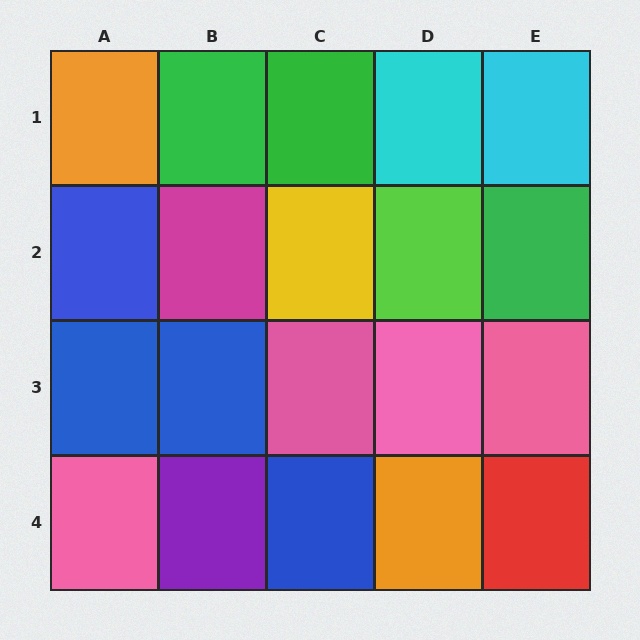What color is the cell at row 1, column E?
Cyan.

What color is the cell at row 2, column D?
Lime.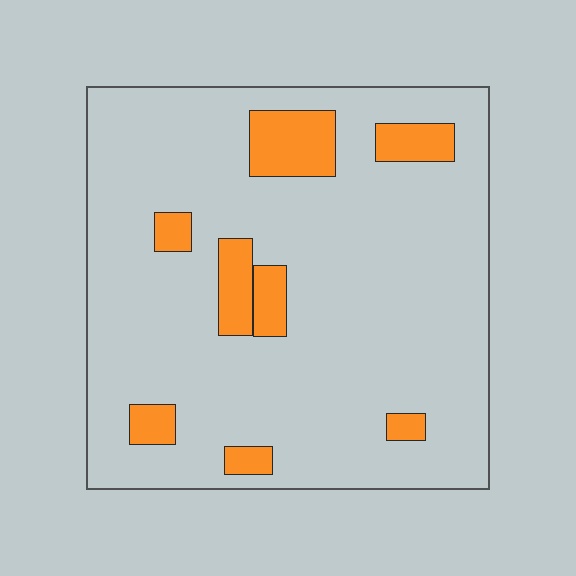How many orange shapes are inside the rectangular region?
8.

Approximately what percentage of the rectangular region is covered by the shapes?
Approximately 15%.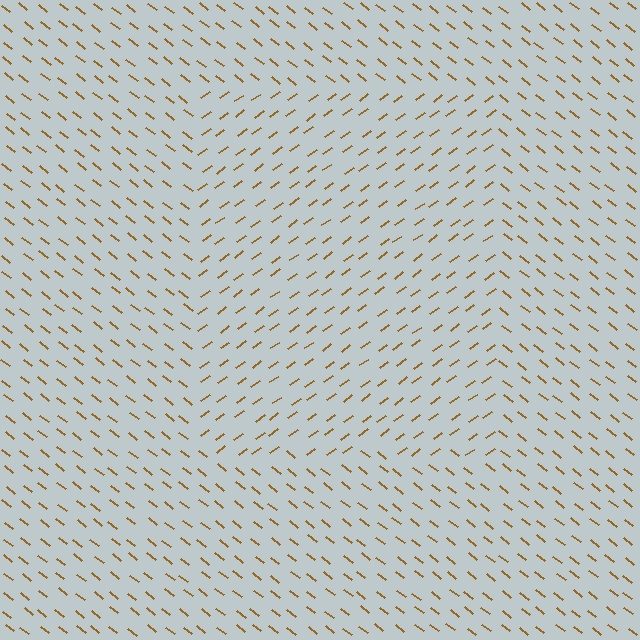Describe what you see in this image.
The image is filled with small brown line segments. A rectangle region in the image has lines oriented differently from the surrounding lines, creating a visible texture boundary.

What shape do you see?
I see a rectangle.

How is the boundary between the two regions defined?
The boundary is defined purely by a change in line orientation (approximately 73 degrees difference). All lines are the same color and thickness.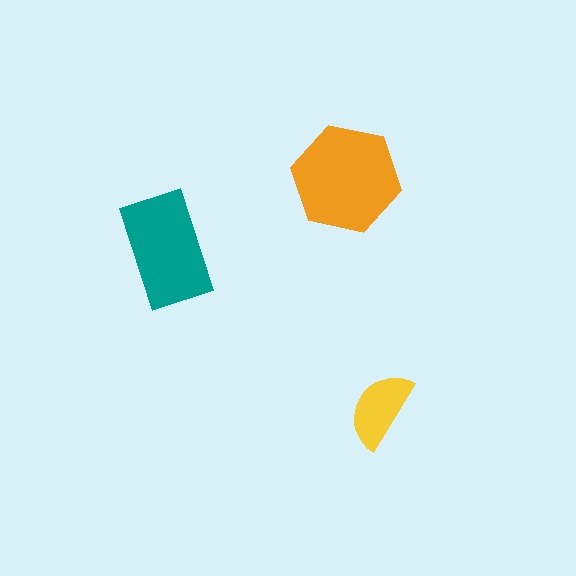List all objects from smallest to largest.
The yellow semicircle, the teal rectangle, the orange hexagon.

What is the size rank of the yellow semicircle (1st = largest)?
3rd.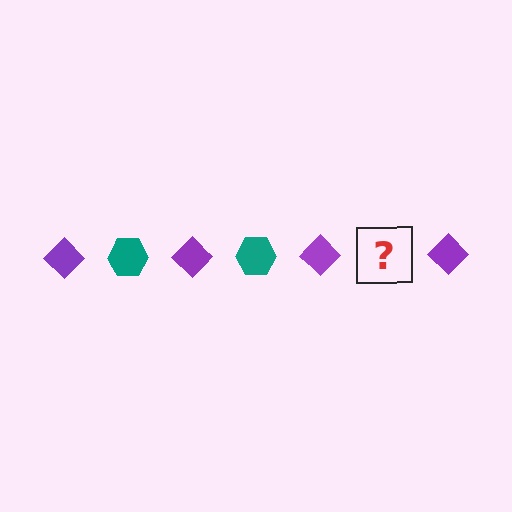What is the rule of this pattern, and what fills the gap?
The rule is that the pattern alternates between purple diamond and teal hexagon. The gap should be filled with a teal hexagon.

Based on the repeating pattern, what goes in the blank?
The blank should be a teal hexagon.